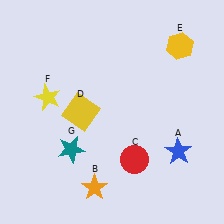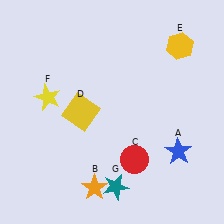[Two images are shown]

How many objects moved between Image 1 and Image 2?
1 object moved between the two images.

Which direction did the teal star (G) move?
The teal star (G) moved right.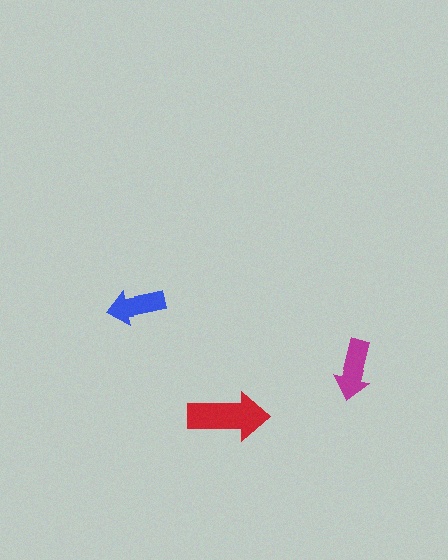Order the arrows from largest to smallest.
the red one, the magenta one, the blue one.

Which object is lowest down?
The red arrow is bottommost.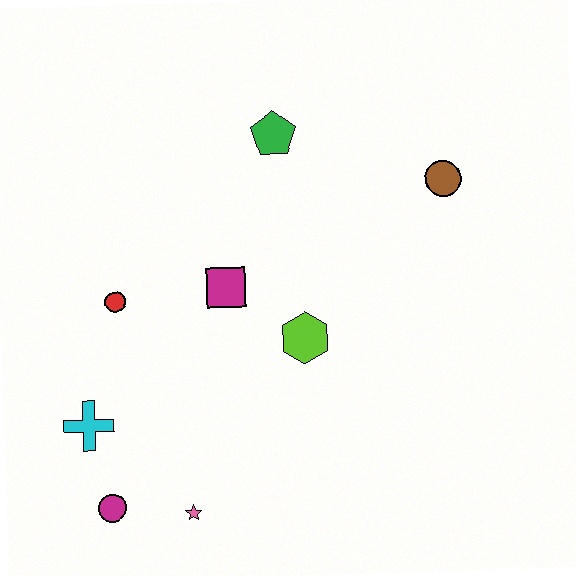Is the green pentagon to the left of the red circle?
No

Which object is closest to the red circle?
The magenta square is closest to the red circle.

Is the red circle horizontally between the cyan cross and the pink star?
Yes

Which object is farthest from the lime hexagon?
The magenta circle is farthest from the lime hexagon.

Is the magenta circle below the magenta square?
Yes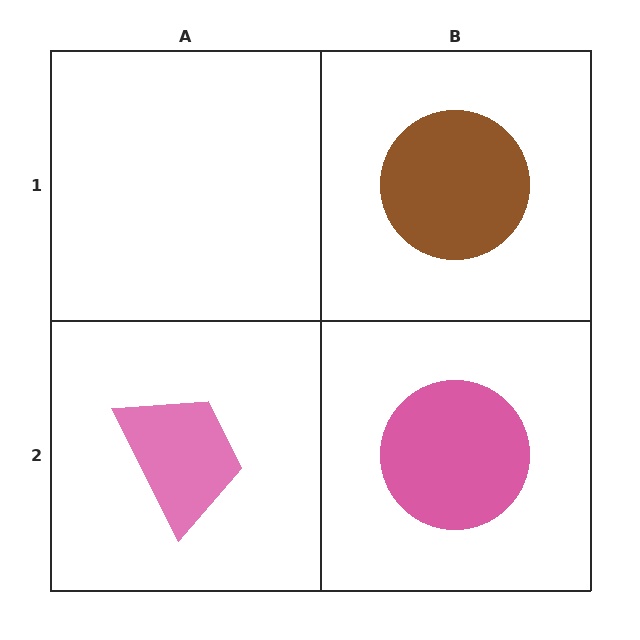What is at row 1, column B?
A brown circle.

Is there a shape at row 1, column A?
No, that cell is empty.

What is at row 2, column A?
A pink trapezoid.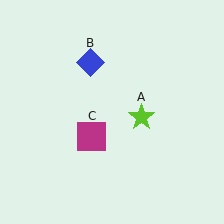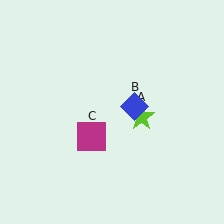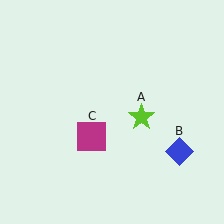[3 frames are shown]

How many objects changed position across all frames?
1 object changed position: blue diamond (object B).